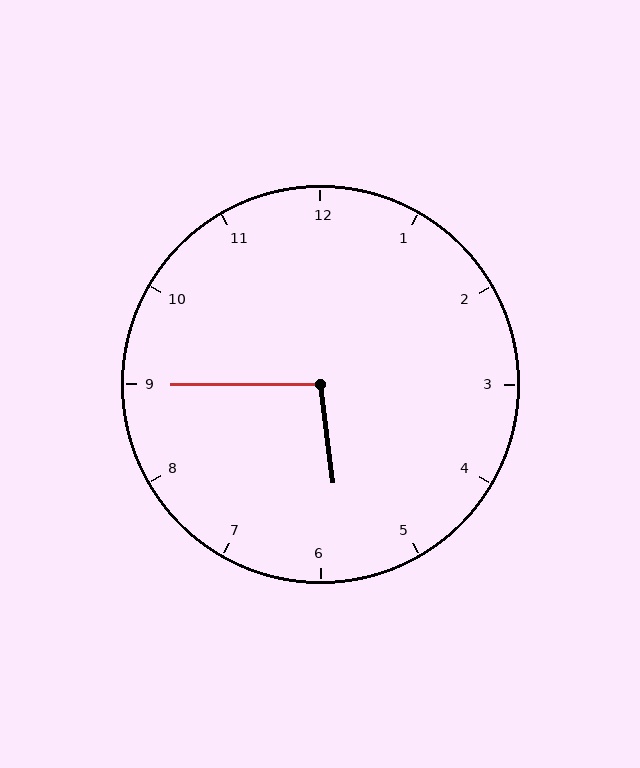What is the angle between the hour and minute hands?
Approximately 98 degrees.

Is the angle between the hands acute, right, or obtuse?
It is obtuse.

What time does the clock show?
5:45.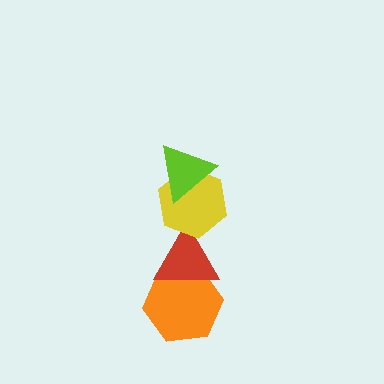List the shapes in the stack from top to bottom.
From top to bottom: the lime triangle, the yellow hexagon, the red triangle, the orange hexagon.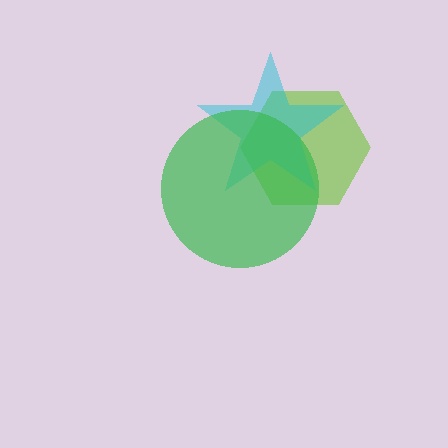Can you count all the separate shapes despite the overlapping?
Yes, there are 3 separate shapes.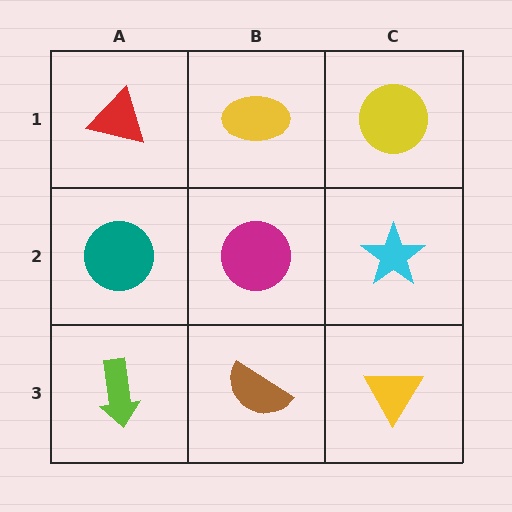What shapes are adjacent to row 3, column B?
A magenta circle (row 2, column B), a lime arrow (row 3, column A), a yellow triangle (row 3, column C).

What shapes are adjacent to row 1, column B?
A magenta circle (row 2, column B), a red triangle (row 1, column A), a yellow circle (row 1, column C).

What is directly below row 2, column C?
A yellow triangle.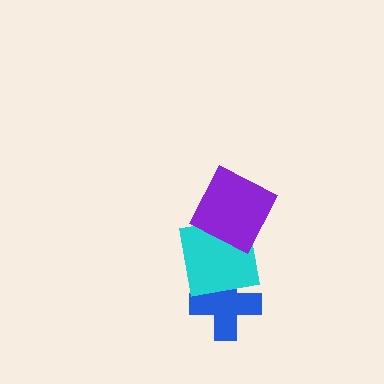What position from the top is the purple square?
The purple square is 1st from the top.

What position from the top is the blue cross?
The blue cross is 3rd from the top.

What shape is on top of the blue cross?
The cyan square is on top of the blue cross.